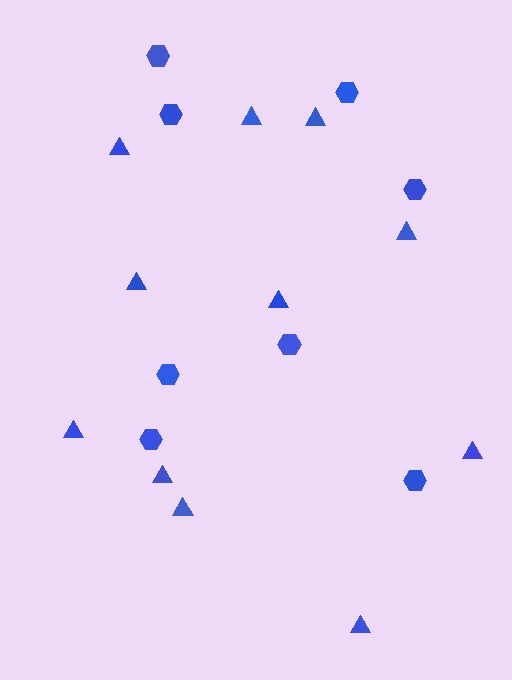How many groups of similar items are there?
There are 2 groups: one group of hexagons (8) and one group of triangles (11).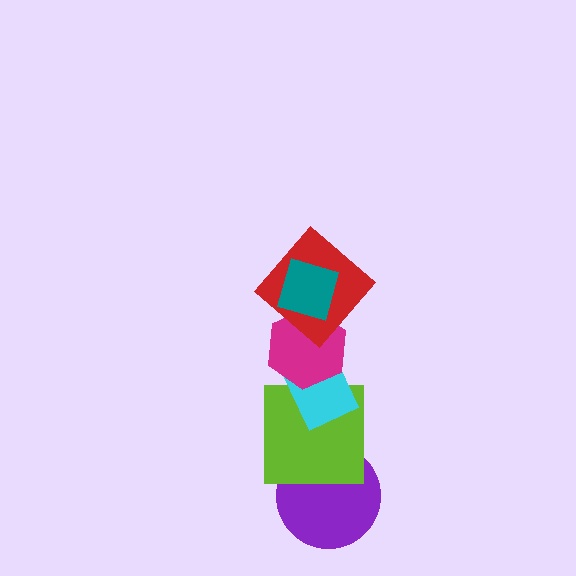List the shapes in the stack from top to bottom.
From top to bottom: the teal diamond, the red diamond, the magenta hexagon, the cyan rectangle, the lime square, the purple circle.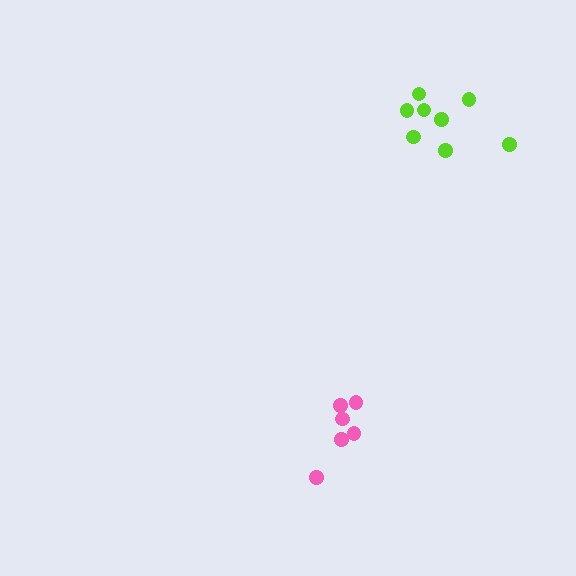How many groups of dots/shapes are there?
There are 2 groups.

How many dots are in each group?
Group 1: 8 dots, Group 2: 6 dots (14 total).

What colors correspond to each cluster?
The clusters are colored: lime, pink.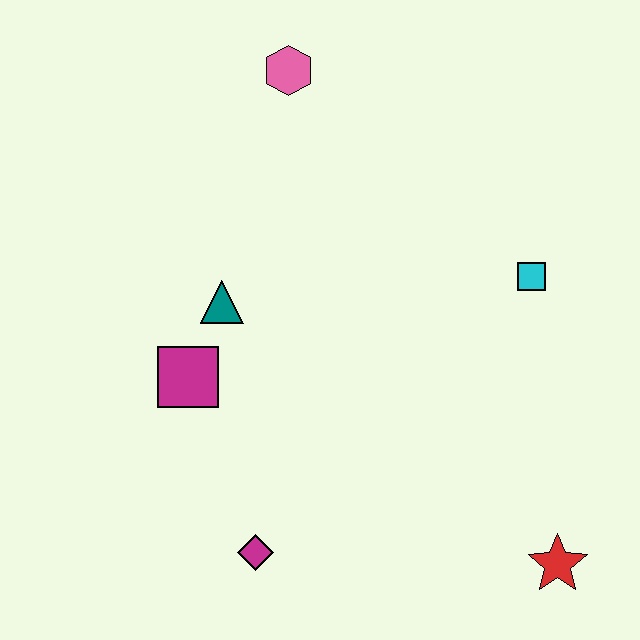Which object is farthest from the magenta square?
The red star is farthest from the magenta square.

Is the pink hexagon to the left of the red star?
Yes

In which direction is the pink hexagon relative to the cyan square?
The pink hexagon is to the left of the cyan square.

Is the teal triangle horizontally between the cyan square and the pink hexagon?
No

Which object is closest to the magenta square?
The teal triangle is closest to the magenta square.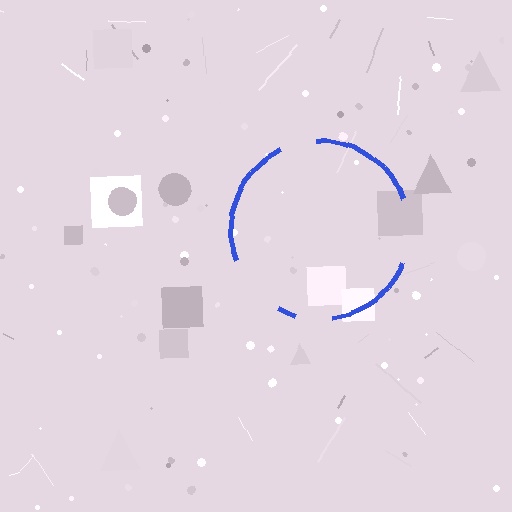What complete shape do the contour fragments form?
The contour fragments form a circle.